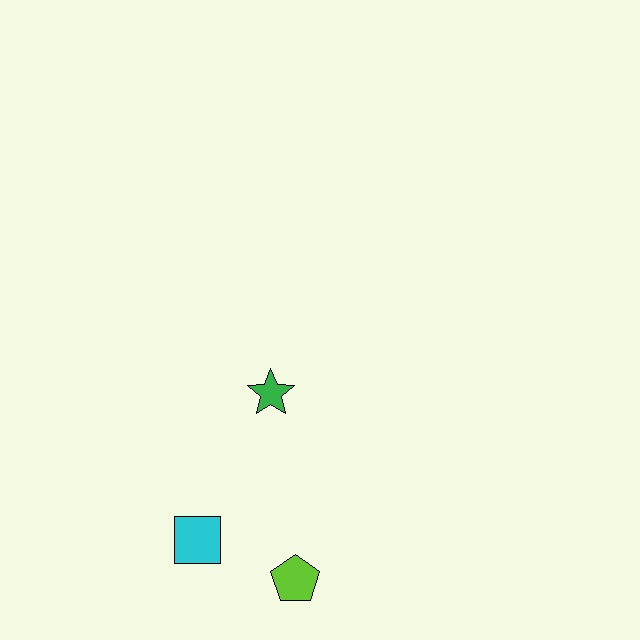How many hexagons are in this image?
There are no hexagons.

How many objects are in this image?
There are 3 objects.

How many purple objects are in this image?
There are no purple objects.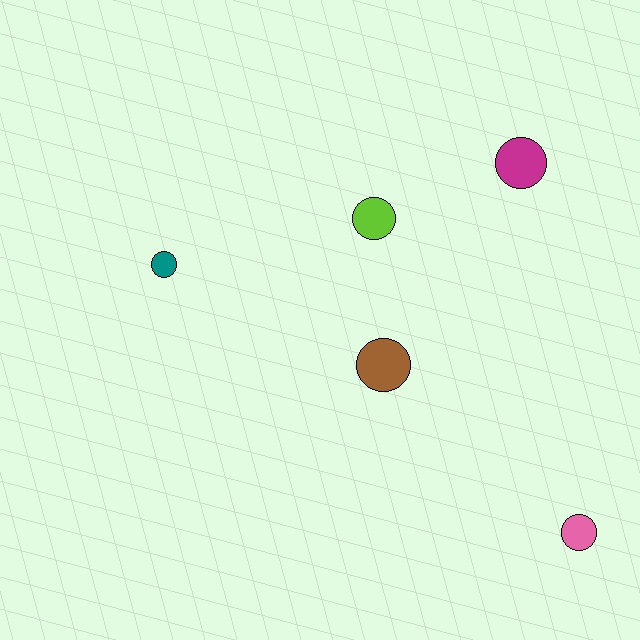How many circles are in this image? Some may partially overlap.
There are 5 circles.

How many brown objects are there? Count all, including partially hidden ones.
There is 1 brown object.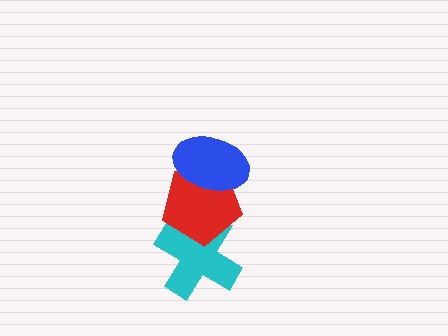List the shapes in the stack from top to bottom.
From top to bottom: the blue ellipse, the red pentagon, the cyan cross.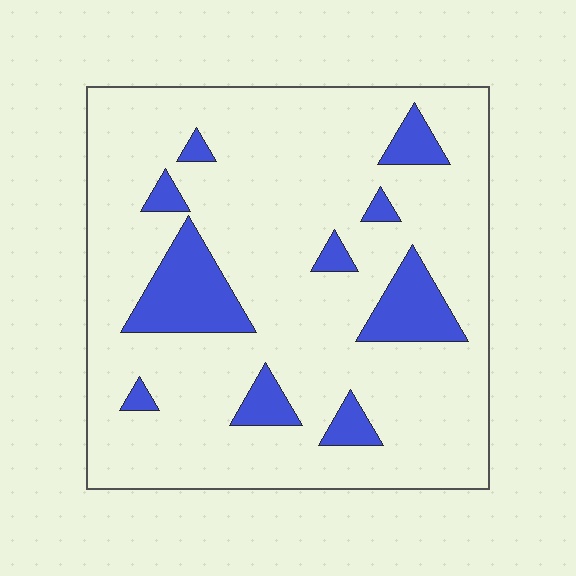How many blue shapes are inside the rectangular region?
10.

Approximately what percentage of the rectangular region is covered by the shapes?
Approximately 15%.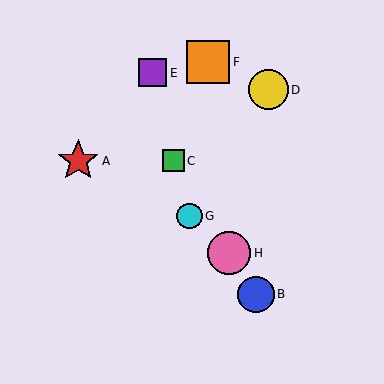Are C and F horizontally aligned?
No, C is at y≈161 and F is at y≈62.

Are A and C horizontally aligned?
Yes, both are at y≈161.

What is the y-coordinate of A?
Object A is at y≈161.